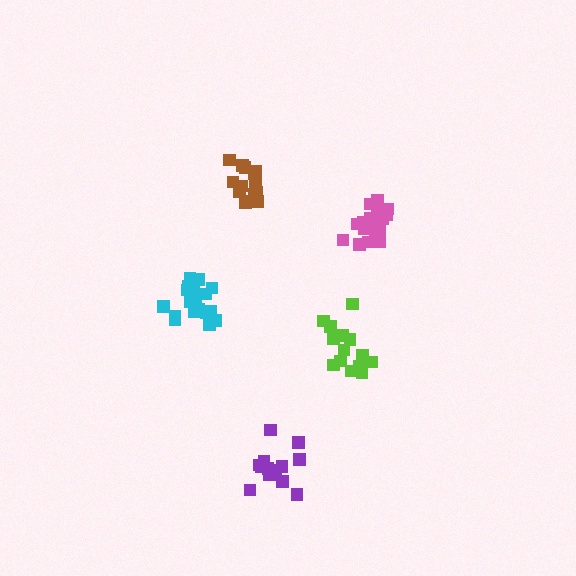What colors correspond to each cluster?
The clusters are colored: cyan, lime, pink, brown, purple.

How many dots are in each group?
Group 1: 20 dots, Group 2: 14 dots, Group 3: 18 dots, Group 4: 14 dots, Group 5: 14 dots (80 total).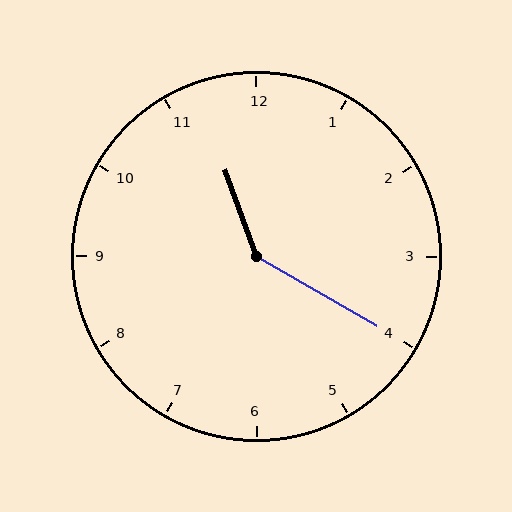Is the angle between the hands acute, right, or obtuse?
It is obtuse.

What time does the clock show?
11:20.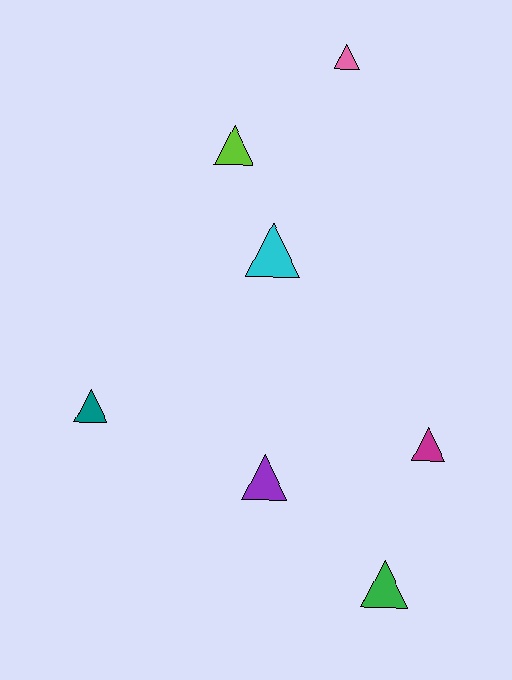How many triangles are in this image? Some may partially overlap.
There are 7 triangles.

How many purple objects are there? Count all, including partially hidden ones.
There is 1 purple object.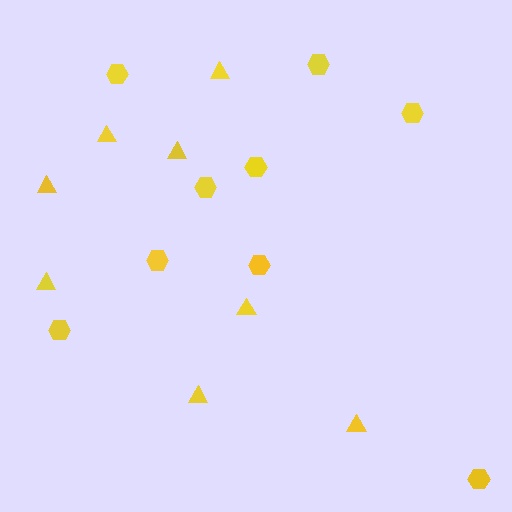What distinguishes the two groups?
There are 2 groups: one group of hexagons (9) and one group of triangles (8).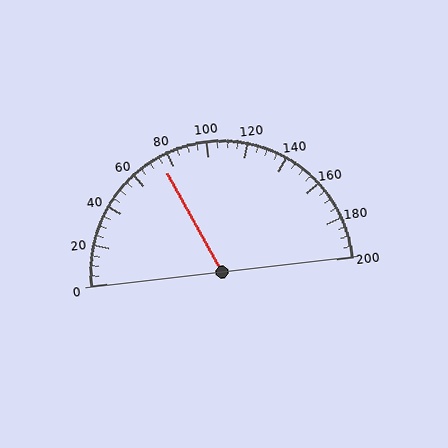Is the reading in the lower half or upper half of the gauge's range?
The reading is in the lower half of the range (0 to 200).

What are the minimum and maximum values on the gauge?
The gauge ranges from 0 to 200.